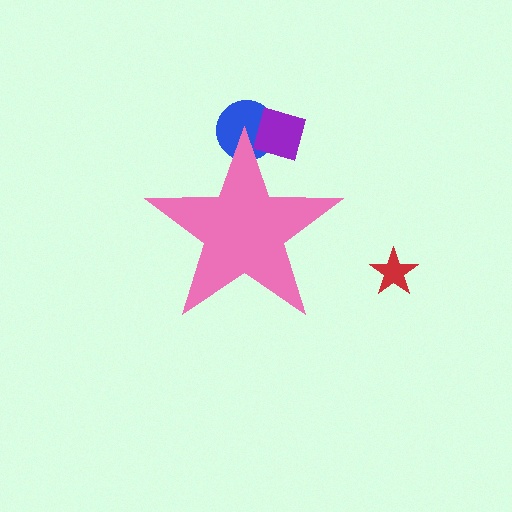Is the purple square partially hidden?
Yes, the purple square is partially hidden behind the pink star.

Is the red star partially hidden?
No, the red star is fully visible.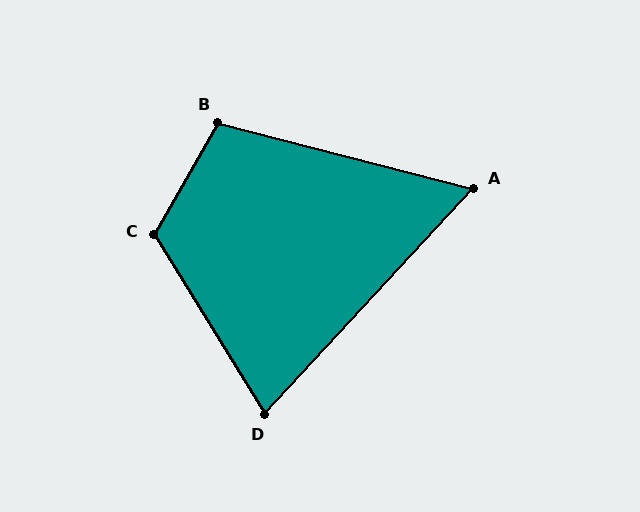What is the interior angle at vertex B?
Approximately 106 degrees (obtuse).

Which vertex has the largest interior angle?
C, at approximately 118 degrees.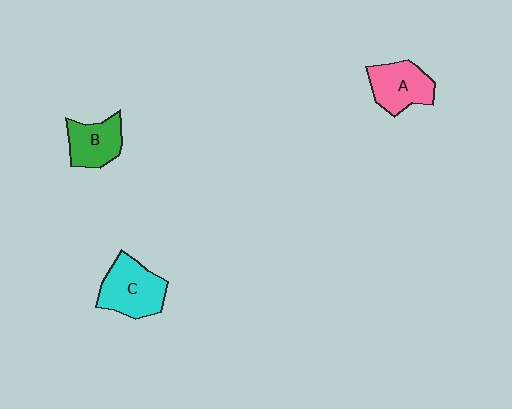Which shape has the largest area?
Shape C (cyan).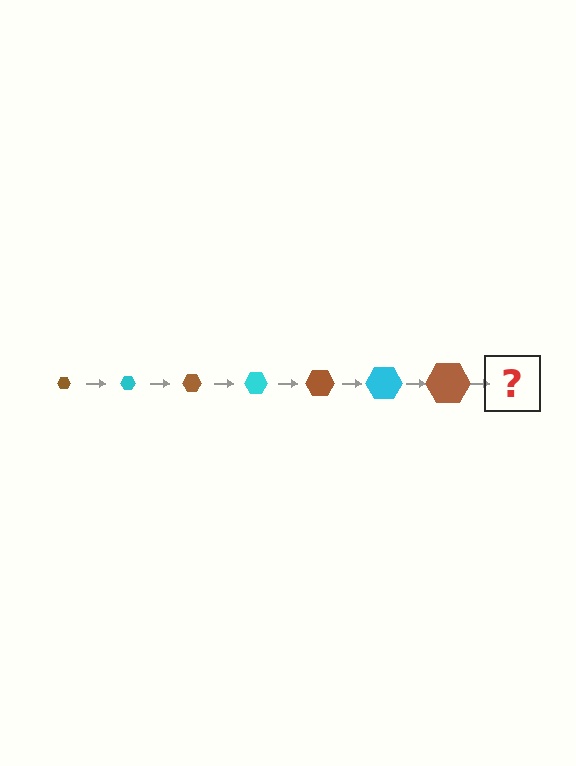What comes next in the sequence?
The next element should be a cyan hexagon, larger than the previous one.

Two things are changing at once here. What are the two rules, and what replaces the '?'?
The two rules are that the hexagon grows larger each step and the color cycles through brown and cyan. The '?' should be a cyan hexagon, larger than the previous one.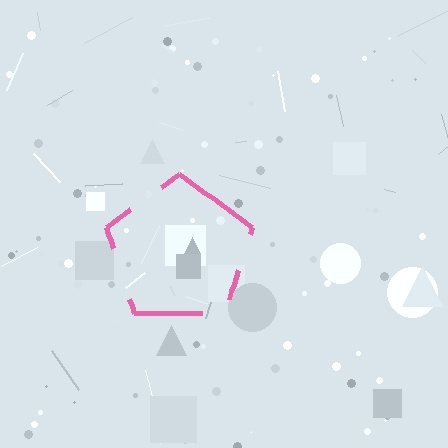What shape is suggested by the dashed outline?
The dashed outline suggests a pentagon.